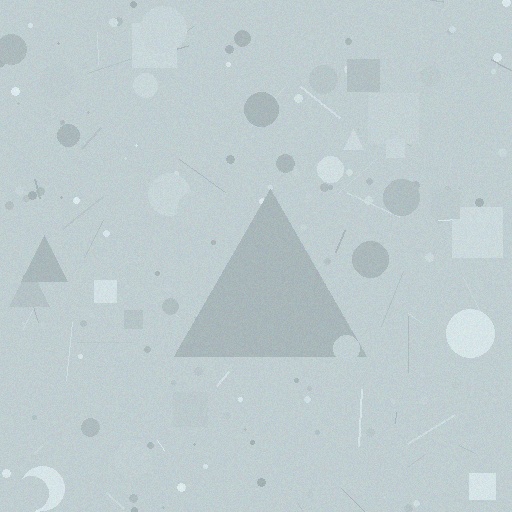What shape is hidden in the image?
A triangle is hidden in the image.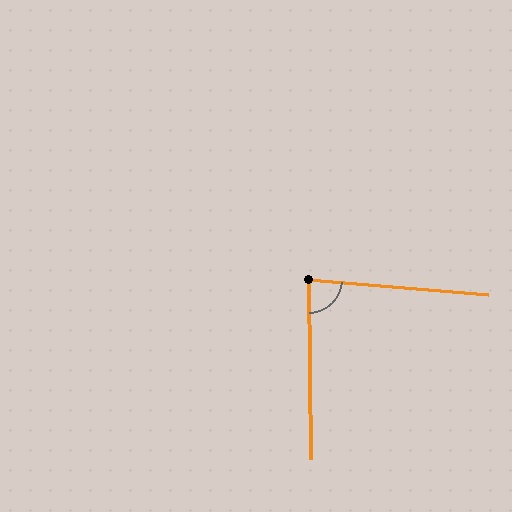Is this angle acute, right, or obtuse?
It is acute.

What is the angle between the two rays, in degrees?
Approximately 85 degrees.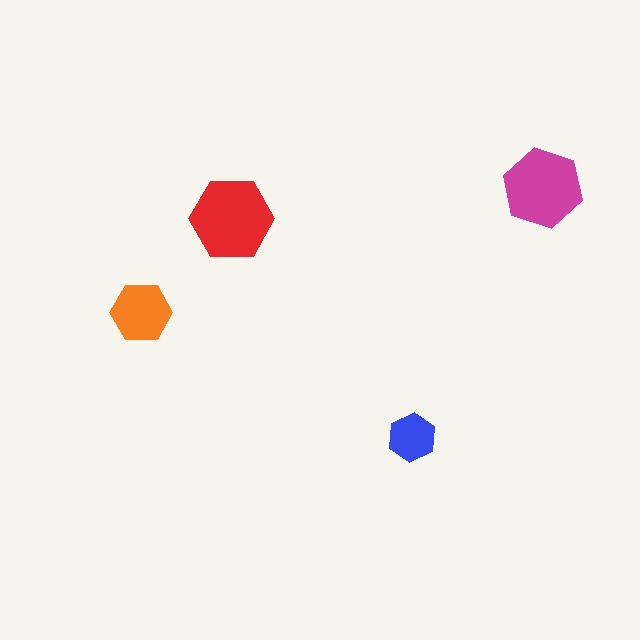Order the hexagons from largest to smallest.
the red one, the magenta one, the orange one, the blue one.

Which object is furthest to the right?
The magenta hexagon is rightmost.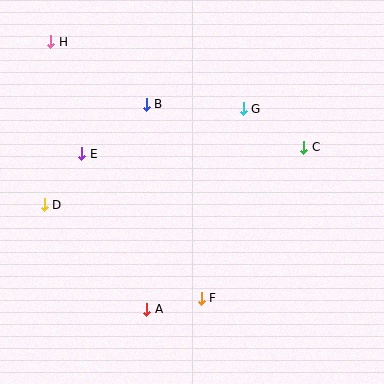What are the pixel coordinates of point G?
Point G is at (243, 109).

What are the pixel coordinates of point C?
Point C is at (304, 147).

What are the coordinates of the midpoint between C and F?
The midpoint between C and F is at (252, 223).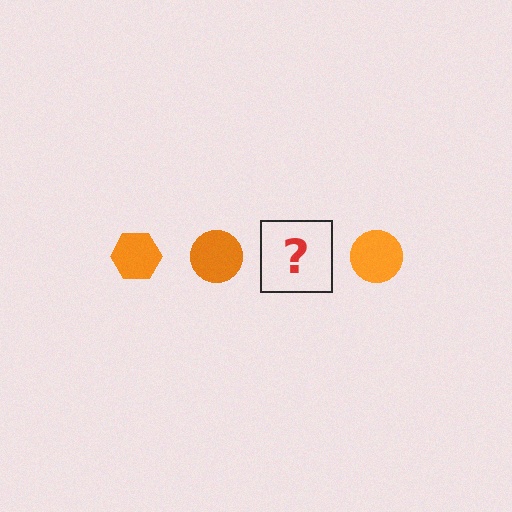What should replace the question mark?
The question mark should be replaced with an orange hexagon.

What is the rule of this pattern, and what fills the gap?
The rule is that the pattern cycles through hexagon, circle shapes in orange. The gap should be filled with an orange hexagon.